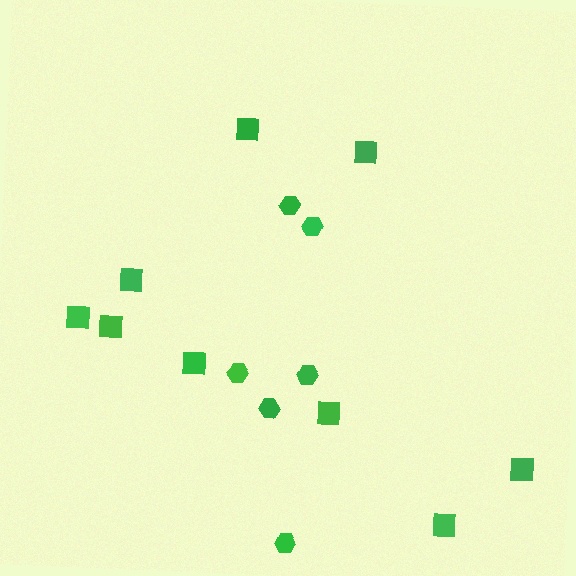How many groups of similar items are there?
There are 2 groups: one group of squares (9) and one group of hexagons (6).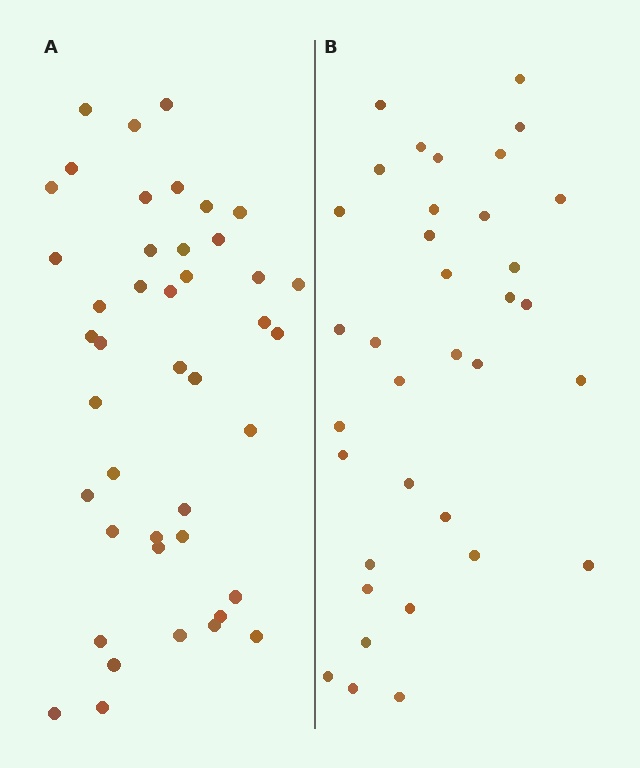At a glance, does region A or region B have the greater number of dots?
Region A (the left region) has more dots.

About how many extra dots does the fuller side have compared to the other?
Region A has roughly 8 or so more dots than region B.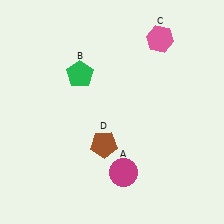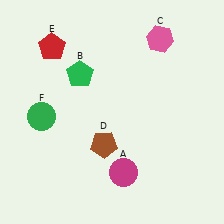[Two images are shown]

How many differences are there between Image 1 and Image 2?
There are 2 differences between the two images.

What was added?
A red pentagon (E), a green circle (F) were added in Image 2.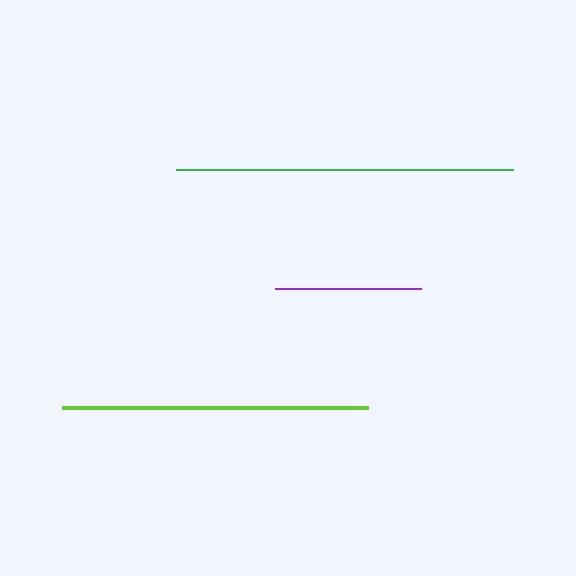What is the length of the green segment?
The green segment is approximately 337 pixels long.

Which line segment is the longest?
The green line is the longest at approximately 337 pixels.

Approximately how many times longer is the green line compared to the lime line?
The green line is approximately 1.1 times the length of the lime line.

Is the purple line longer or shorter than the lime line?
The lime line is longer than the purple line.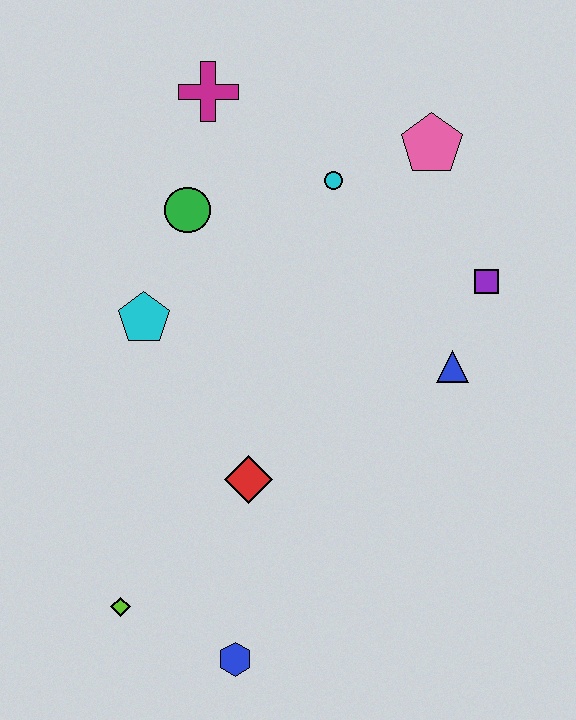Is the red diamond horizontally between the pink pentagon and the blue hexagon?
Yes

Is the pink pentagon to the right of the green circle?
Yes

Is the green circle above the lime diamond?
Yes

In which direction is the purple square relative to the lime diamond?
The purple square is to the right of the lime diamond.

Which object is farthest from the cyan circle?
The blue hexagon is farthest from the cyan circle.